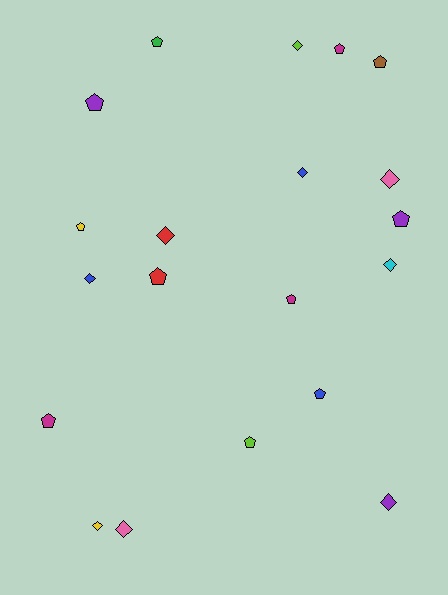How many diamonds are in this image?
There are 9 diamonds.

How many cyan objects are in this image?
There is 1 cyan object.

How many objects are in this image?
There are 20 objects.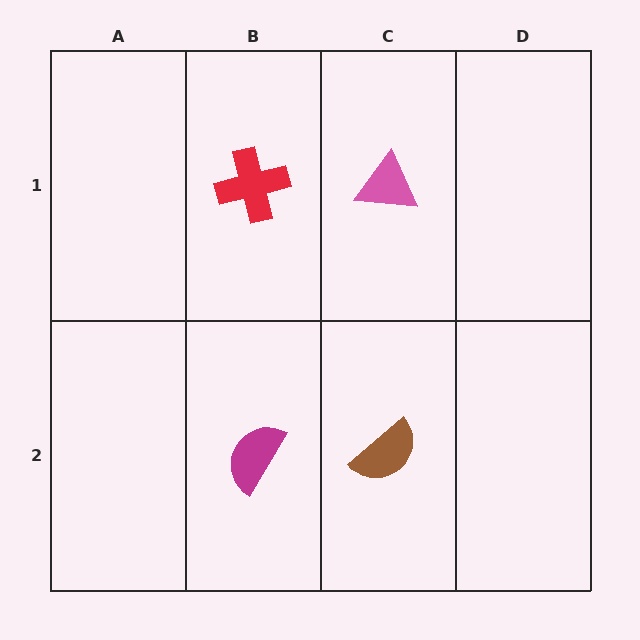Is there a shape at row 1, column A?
No, that cell is empty.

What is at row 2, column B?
A magenta semicircle.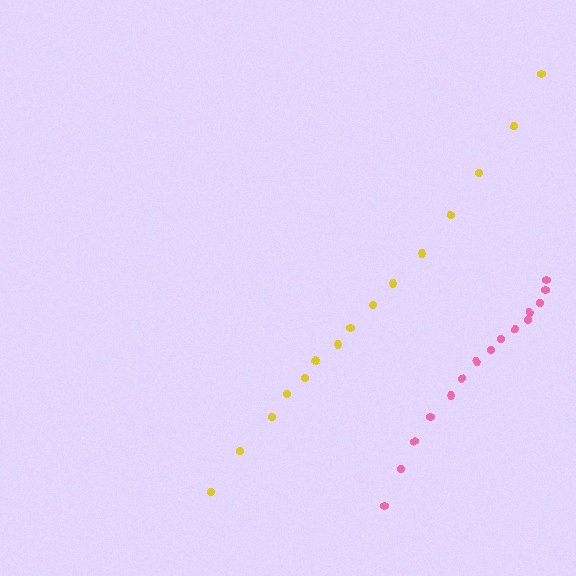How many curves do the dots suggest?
There are 2 distinct paths.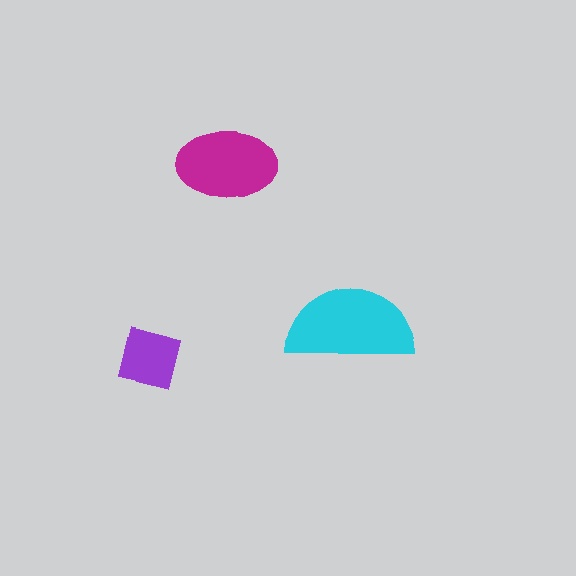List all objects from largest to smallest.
The cyan semicircle, the magenta ellipse, the purple square.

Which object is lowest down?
The purple square is bottommost.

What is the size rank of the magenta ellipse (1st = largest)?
2nd.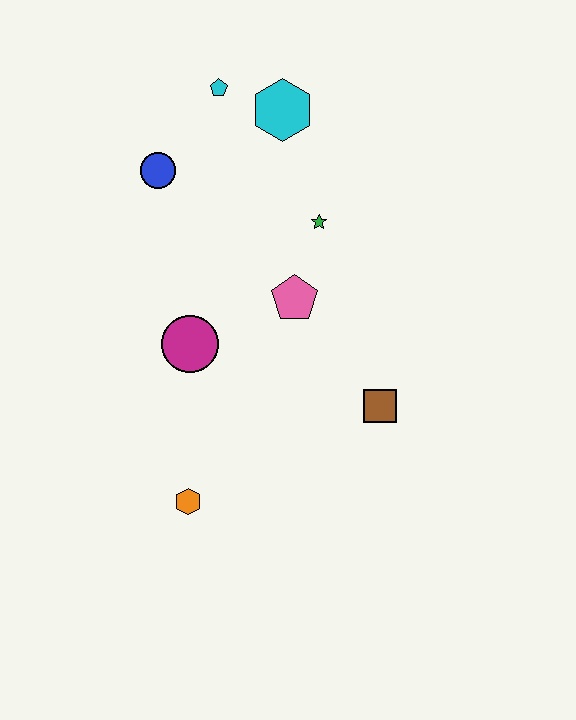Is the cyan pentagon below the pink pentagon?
No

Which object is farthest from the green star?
The orange hexagon is farthest from the green star.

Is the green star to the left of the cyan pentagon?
No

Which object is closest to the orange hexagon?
The magenta circle is closest to the orange hexagon.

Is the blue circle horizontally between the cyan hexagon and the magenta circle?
No